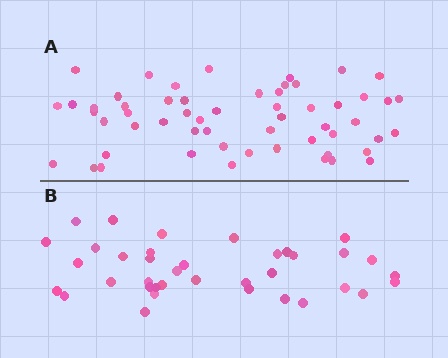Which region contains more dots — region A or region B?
Region A (the top region) has more dots.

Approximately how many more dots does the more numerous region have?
Region A has approximately 20 more dots than region B.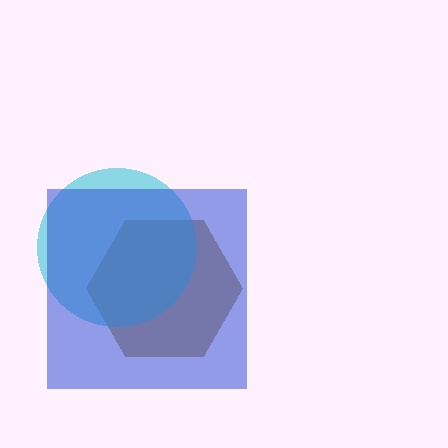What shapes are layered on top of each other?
The layered shapes are: a brown hexagon, a cyan circle, a blue square.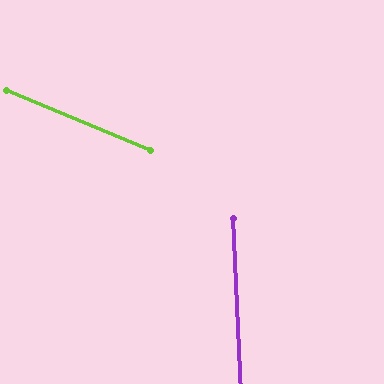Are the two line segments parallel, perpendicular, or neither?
Neither parallel nor perpendicular — they differ by about 65°.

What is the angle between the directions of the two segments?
Approximately 65 degrees.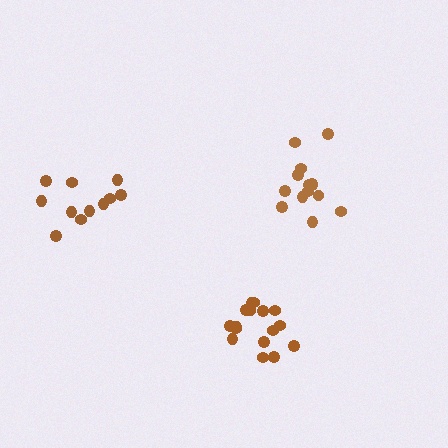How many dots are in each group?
Group 1: 11 dots, Group 2: 16 dots, Group 3: 14 dots (41 total).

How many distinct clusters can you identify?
There are 3 distinct clusters.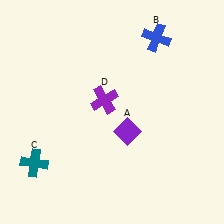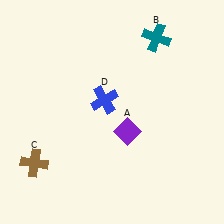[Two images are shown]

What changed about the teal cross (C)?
In Image 1, C is teal. In Image 2, it changed to brown.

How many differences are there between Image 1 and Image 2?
There are 3 differences between the two images.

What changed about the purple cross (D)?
In Image 1, D is purple. In Image 2, it changed to blue.